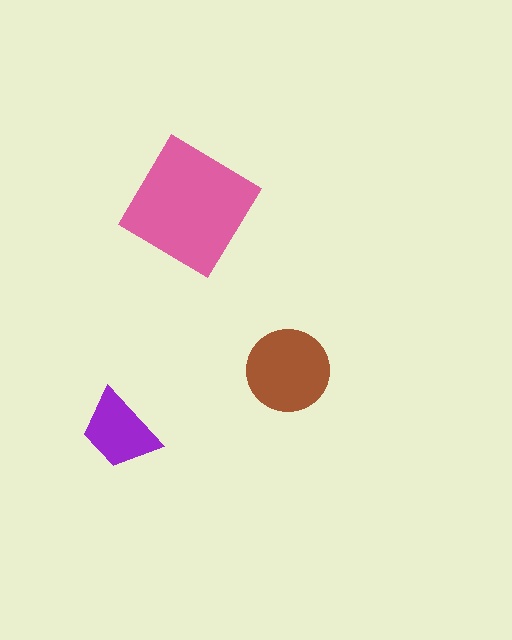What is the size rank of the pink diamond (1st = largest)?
1st.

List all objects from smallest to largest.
The purple trapezoid, the brown circle, the pink diamond.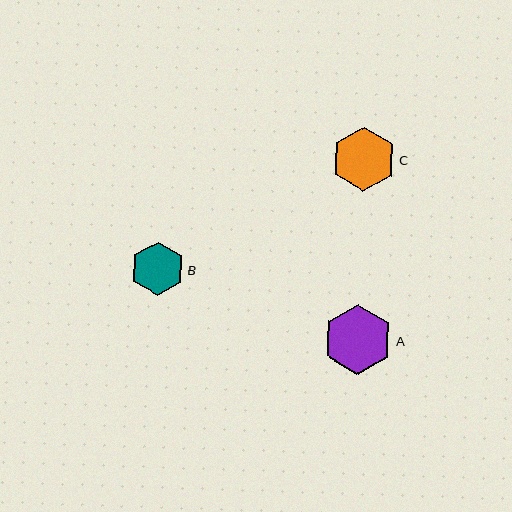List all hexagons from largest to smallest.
From largest to smallest: A, C, B.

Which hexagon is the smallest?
Hexagon B is the smallest with a size of approximately 54 pixels.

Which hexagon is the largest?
Hexagon A is the largest with a size of approximately 70 pixels.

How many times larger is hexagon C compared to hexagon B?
Hexagon C is approximately 1.2 times the size of hexagon B.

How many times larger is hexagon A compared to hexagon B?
Hexagon A is approximately 1.3 times the size of hexagon B.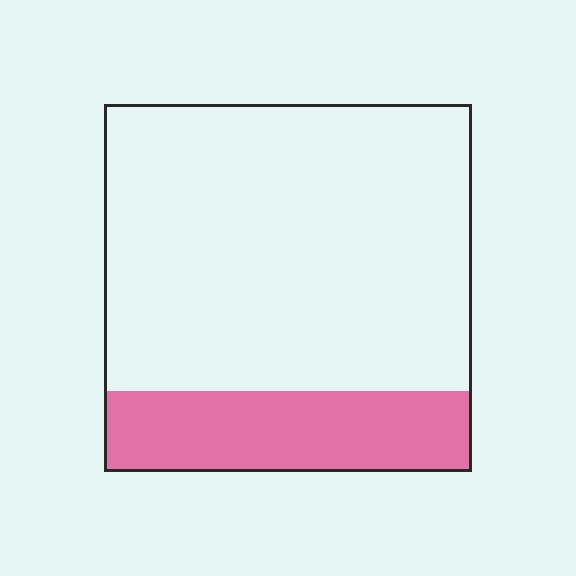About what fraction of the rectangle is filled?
About one fifth (1/5).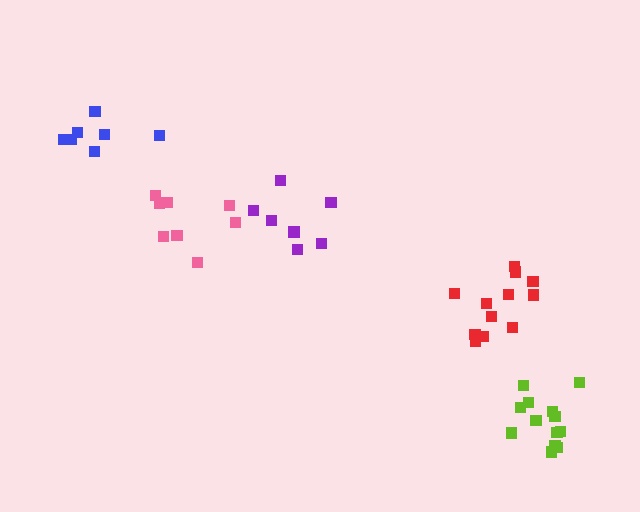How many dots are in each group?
Group 1: 7 dots, Group 2: 7 dots, Group 3: 12 dots, Group 4: 13 dots, Group 5: 8 dots (47 total).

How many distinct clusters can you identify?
There are 5 distinct clusters.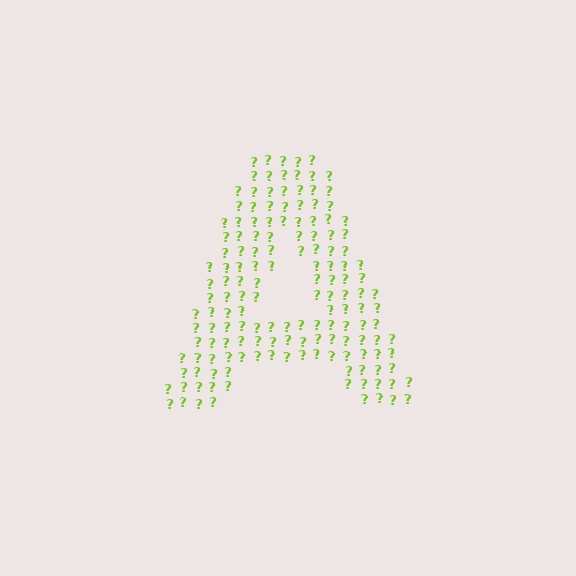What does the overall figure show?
The overall figure shows the letter A.